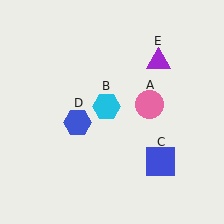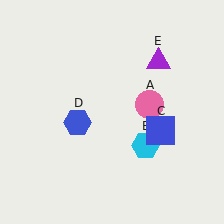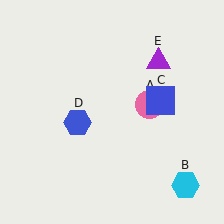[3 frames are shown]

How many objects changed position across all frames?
2 objects changed position: cyan hexagon (object B), blue square (object C).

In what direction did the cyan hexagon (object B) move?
The cyan hexagon (object B) moved down and to the right.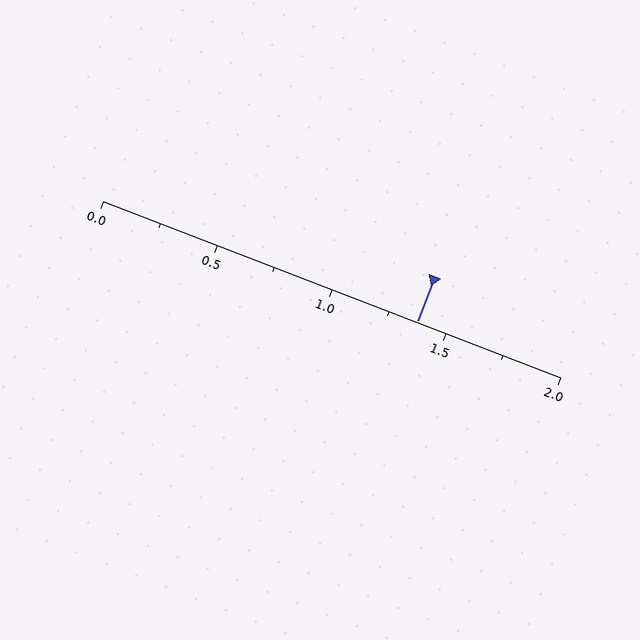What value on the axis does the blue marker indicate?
The marker indicates approximately 1.38.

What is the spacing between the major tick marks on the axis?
The major ticks are spaced 0.5 apart.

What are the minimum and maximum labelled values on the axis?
The axis runs from 0.0 to 2.0.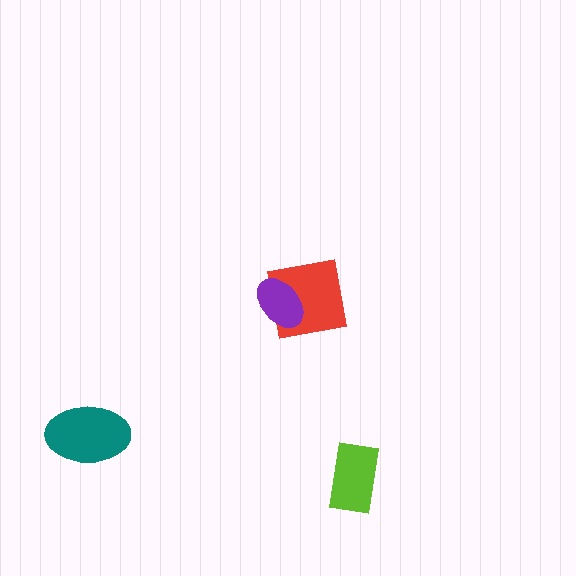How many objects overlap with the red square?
1 object overlaps with the red square.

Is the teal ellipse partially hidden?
No, no other shape covers it.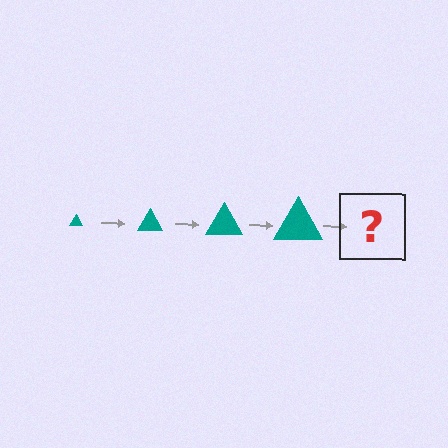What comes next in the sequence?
The next element should be a teal triangle, larger than the previous one.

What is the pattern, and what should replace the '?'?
The pattern is that the triangle gets progressively larger each step. The '?' should be a teal triangle, larger than the previous one.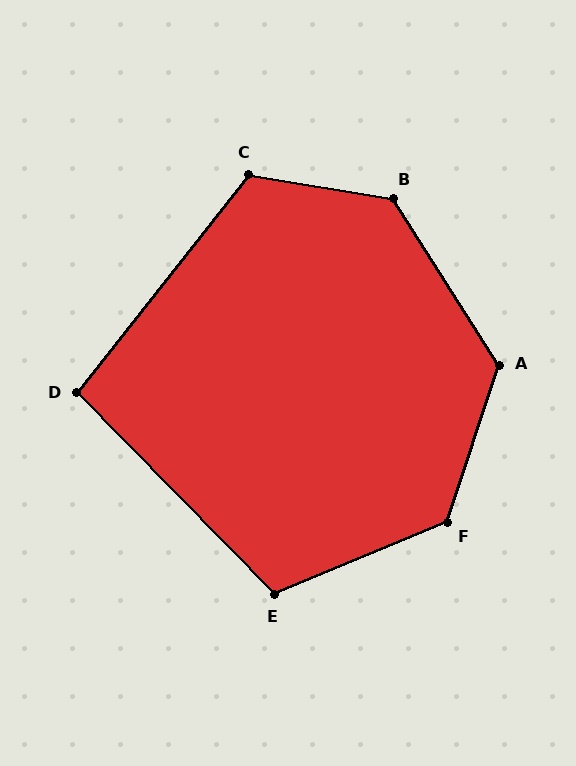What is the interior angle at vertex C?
Approximately 119 degrees (obtuse).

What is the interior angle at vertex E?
Approximately 112 degrees (obtuse).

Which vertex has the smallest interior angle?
D, at approximately 97 degrees.